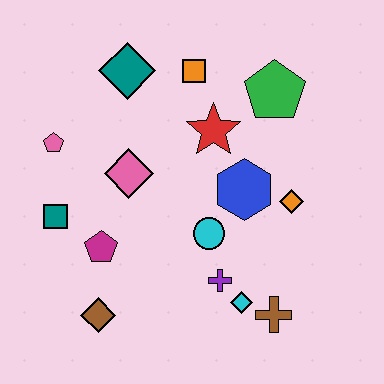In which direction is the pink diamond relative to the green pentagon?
The pink diamond is to the left of the green pentagon.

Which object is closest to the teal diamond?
The orange square is closest to the teal diamond.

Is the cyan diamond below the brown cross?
No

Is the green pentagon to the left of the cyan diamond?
No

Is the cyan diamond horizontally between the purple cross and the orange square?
No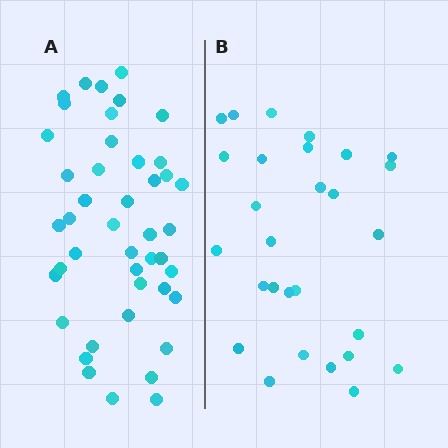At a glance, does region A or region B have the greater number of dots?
Region A (the left region) has more dots.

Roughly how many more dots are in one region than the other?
Region A has approximately 15 more dots than region B.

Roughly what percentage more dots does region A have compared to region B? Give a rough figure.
About 55% more.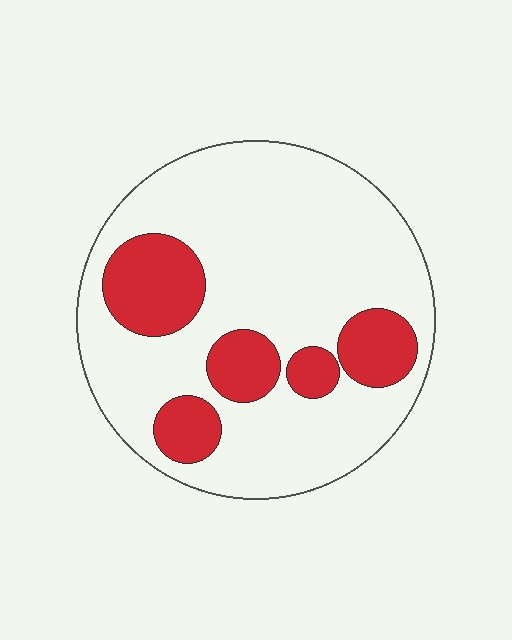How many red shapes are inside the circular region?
5.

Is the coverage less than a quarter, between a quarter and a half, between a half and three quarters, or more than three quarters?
Less than a quarter.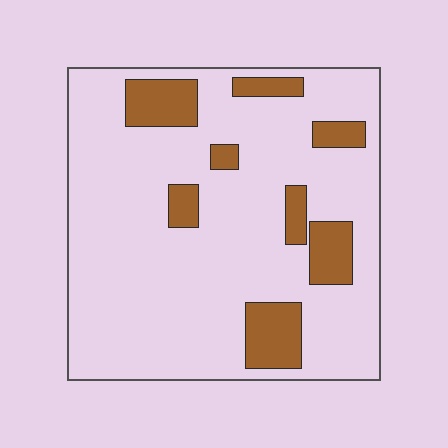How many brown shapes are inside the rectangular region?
8.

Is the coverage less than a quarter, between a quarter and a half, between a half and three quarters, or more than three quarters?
Less than a quarter.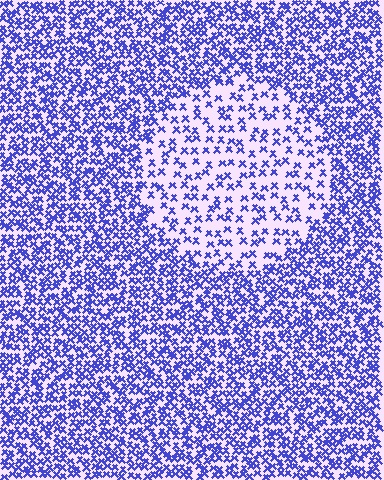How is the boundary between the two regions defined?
The boundary is defined by a change in element density (approximately 2.3x ratio). All elements are the same color, size, and shape.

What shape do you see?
I see a circle.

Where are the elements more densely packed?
The elements are more densely packed outside the circle boundary.